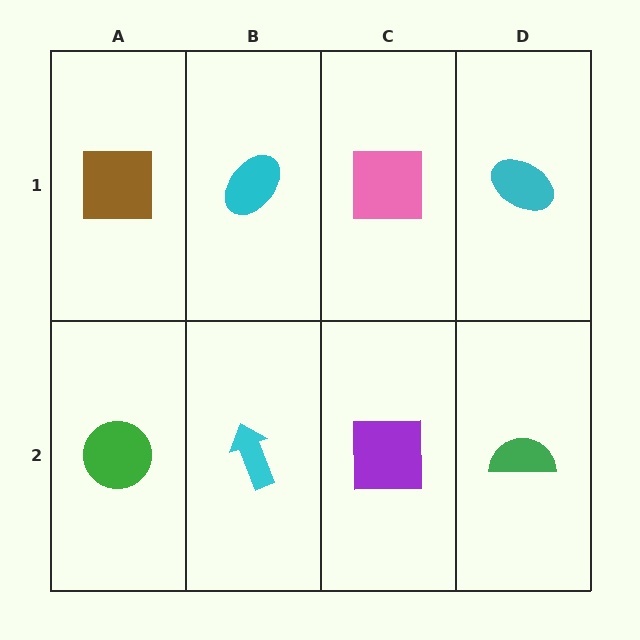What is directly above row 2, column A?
A brown square.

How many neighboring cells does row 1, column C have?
3.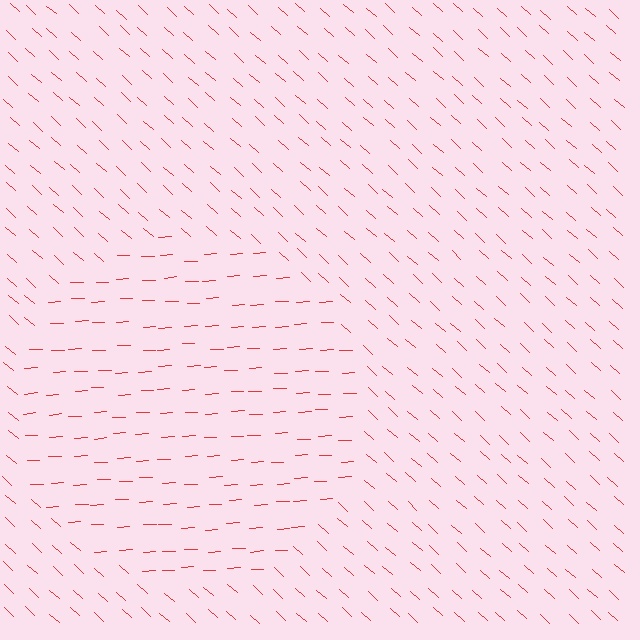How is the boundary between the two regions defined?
The boundary is defined purely by a change in line orientation (approximately 45 degrees difference). All lines are the same color and thickness.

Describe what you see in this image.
The image is filled with small red line segments. A circle region in the image has lines oriented differently from the surrounding lines, creating a visible texture boundary.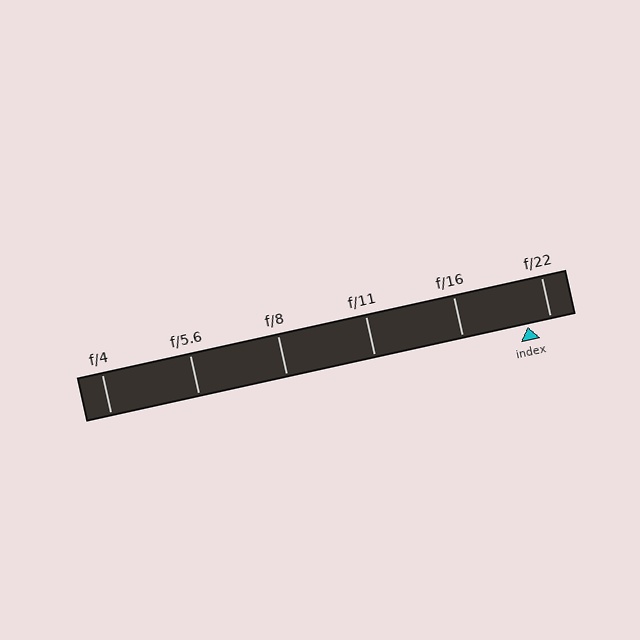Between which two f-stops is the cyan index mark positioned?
The index mark is between f/16 and f/22.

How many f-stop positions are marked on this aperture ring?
There are 6 f-stop positions marked.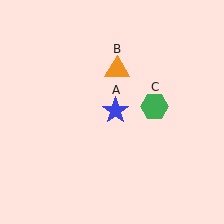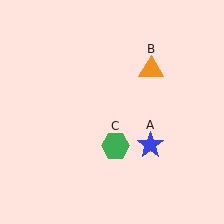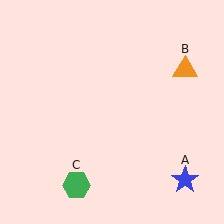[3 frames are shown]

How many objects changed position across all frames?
3 objects changed position: blue star (object A), orange triangle (object B), green hexagon (object C).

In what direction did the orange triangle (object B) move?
The orange triangle (object B) moved right.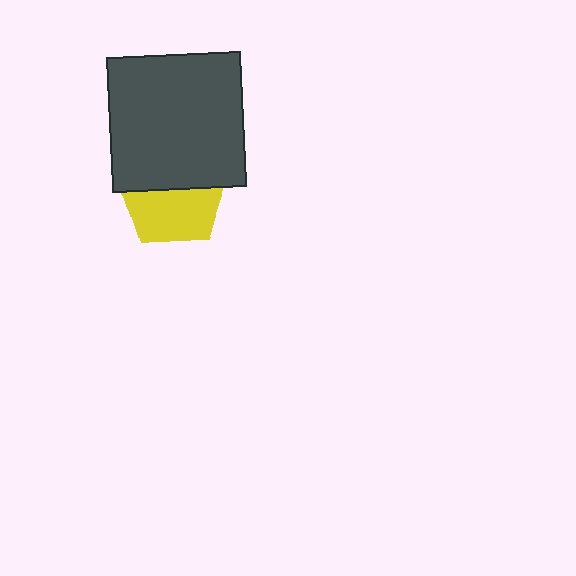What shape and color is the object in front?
The object in front is a dark gray square.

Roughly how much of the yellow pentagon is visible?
About half of it is visible (roughly 53%).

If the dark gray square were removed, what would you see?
You would see the complete yellow pentagon.